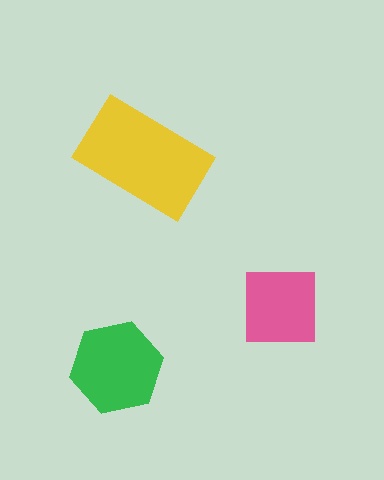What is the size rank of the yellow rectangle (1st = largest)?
1st.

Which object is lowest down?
The green hexagon is bottommost.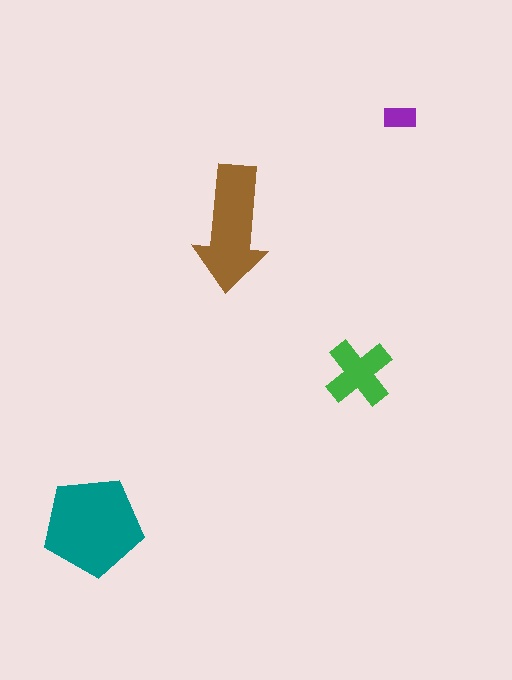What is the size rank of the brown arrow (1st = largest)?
2nd.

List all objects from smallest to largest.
The purple rectangle, the green cross, the brown arrow, the teal pentagon.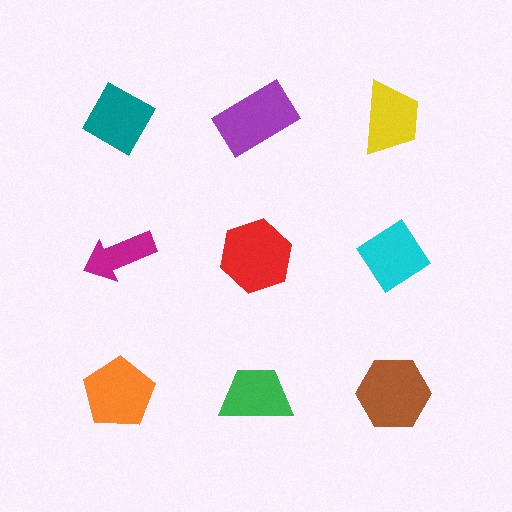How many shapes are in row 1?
3 shapes.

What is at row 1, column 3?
A yellow trapezoid.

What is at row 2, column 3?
A cyan diamond.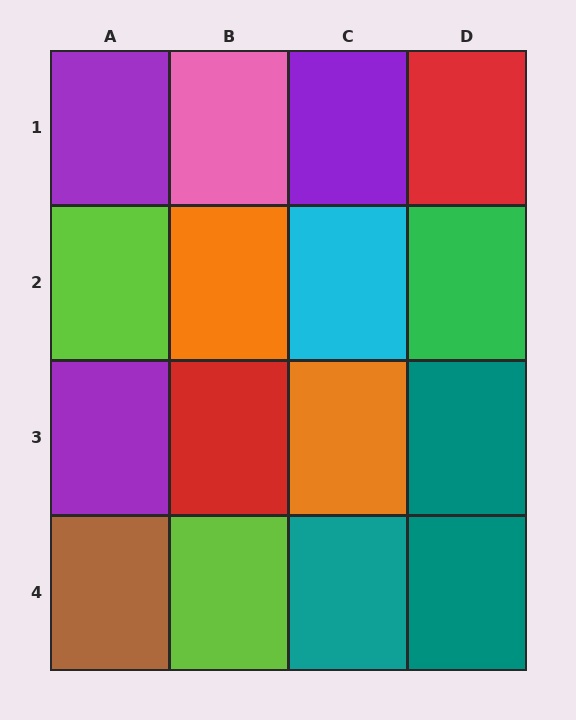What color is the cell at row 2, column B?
Orange.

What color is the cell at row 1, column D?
Red.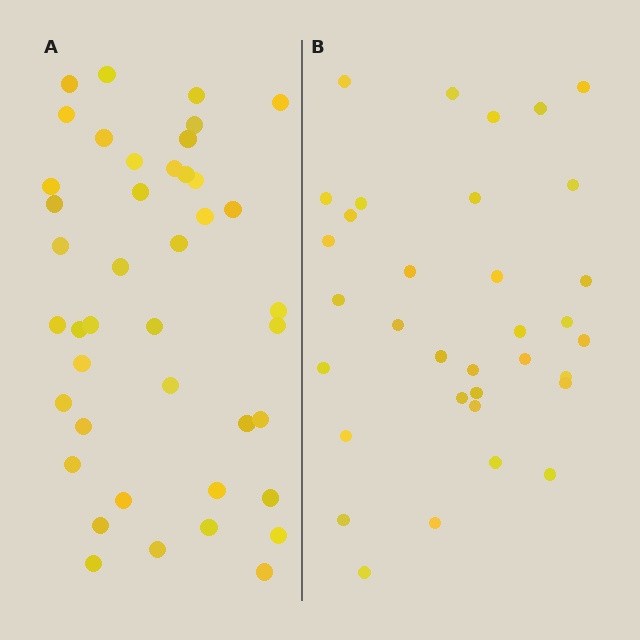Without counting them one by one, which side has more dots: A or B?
Region A (the left region) has more dots.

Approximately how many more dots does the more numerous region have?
Region A has roughly 8 or so more dots than region B.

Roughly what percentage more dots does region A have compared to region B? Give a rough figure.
About 25% more.